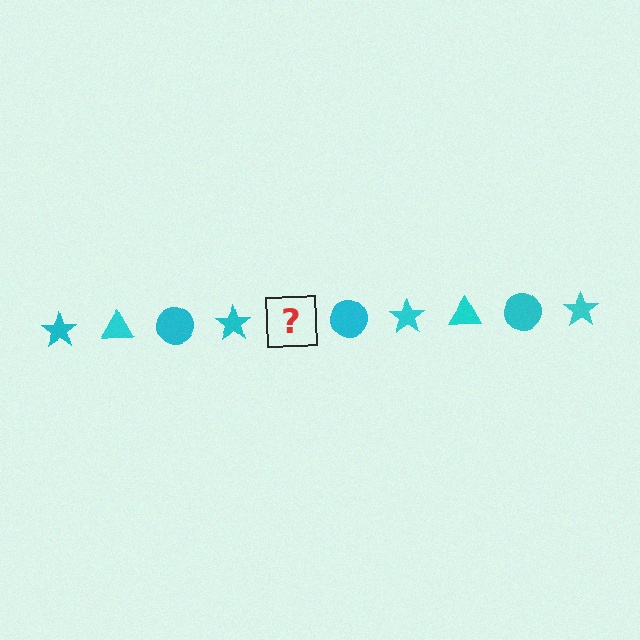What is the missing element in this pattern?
The missing element is a cyan triangle.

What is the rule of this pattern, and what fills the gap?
The rule is that the pattern cycles through star, triangle, circle shapes in cyan. The gap should be filled with a cyan triangle.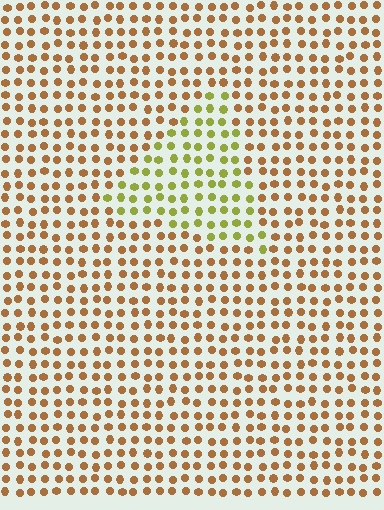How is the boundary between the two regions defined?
The boundary is defined purely by a slight shift in hue (about 45 degrees). Spacing, size, and orientation are identical on both sides.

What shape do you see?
I see a triangle.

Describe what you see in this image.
The image is filled with small brown elements in a uniform arrangement. A triangle-shaped region is visible where the elements are tinted to a slightly different hue, forming a subtle color boundary.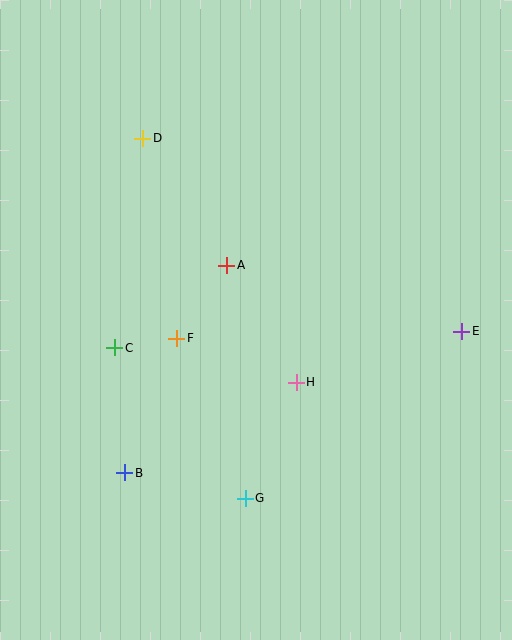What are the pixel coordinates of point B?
Point B is at (125, 473).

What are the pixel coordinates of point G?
Point G is at (245, 498).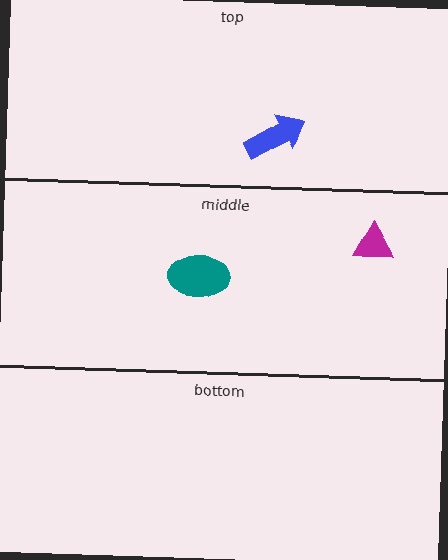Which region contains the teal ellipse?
The middle region.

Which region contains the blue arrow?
The top region.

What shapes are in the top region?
The blue arrow.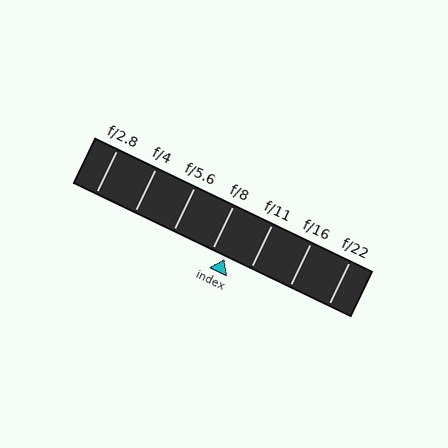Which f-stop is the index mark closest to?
The index mark is closest to f/8.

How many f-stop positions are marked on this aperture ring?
There are 7 f-stop positions marked.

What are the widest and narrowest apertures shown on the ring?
The widest aperture shown is f/2.8 and the narrowest is f/22.